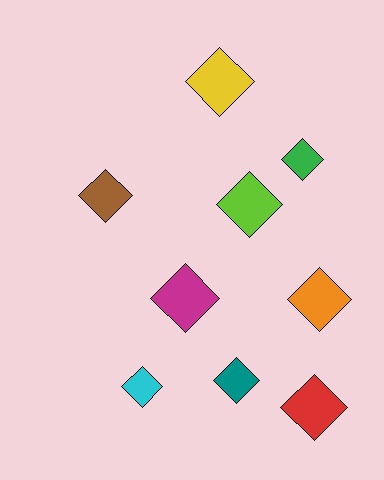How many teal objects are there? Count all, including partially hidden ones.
There is 1 teal object.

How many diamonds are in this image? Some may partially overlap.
There are 9 diamonds.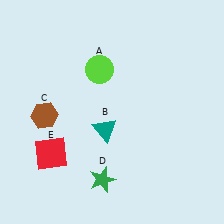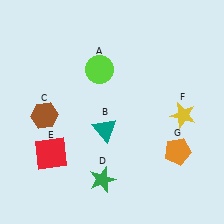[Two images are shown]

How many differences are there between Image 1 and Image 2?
There are 2 differences between the two images.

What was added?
A yellow star (F), an orange pentagon (G) were added in Image 2.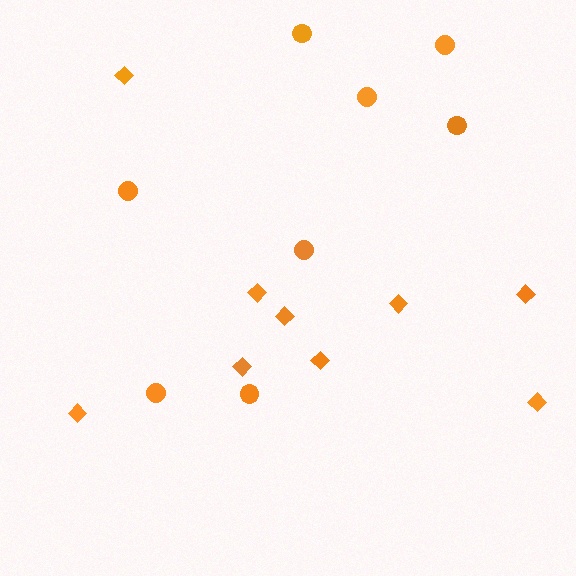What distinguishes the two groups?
There are 2 groups: one group of diamonds (9) and one group of circles (8).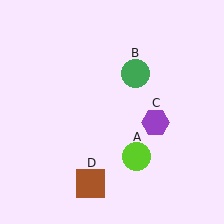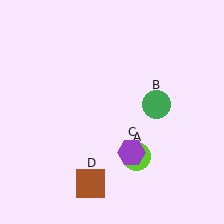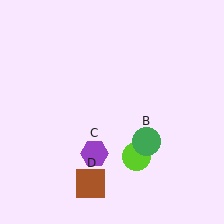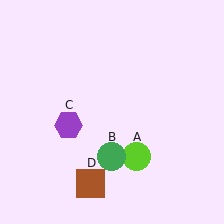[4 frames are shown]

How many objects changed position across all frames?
2 objects changed position: green circle (object B), purple hexagon (object C).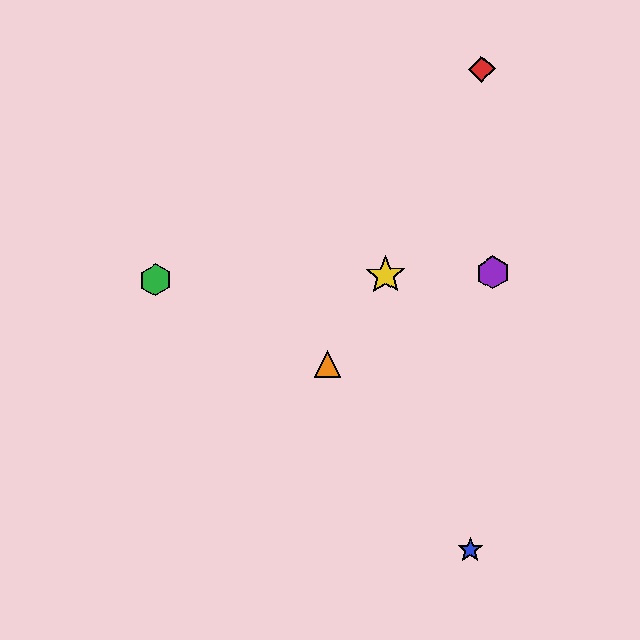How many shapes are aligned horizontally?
3 shapes (the green hexagon, the yellow star, the purple hexagon) are aligned horizontally.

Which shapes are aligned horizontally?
The green hexagon, the yellow star, the purple hexagon are aligned horizontally.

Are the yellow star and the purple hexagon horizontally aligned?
Yes, both are at y≈275.